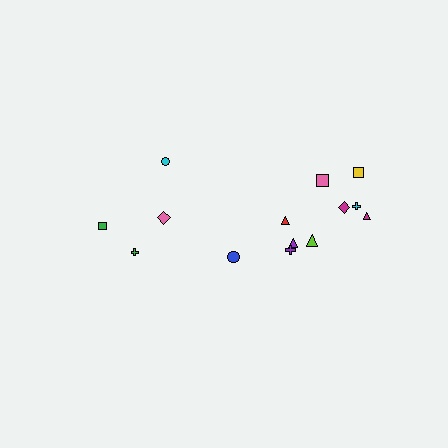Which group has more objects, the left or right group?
The right group.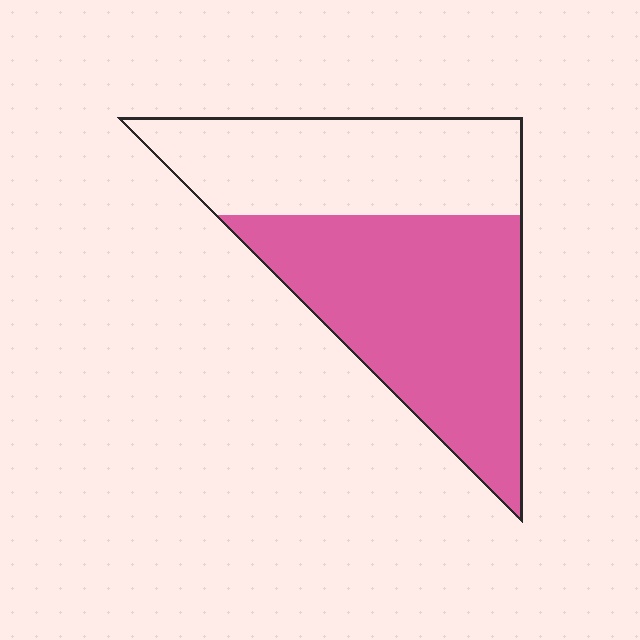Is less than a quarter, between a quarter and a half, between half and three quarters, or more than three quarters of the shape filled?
Between half and three quarters.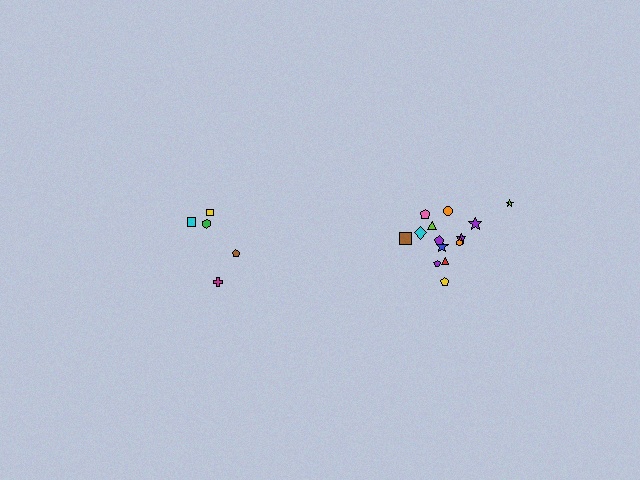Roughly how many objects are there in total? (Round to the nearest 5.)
Roughly 20 objects in total.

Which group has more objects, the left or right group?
The right group.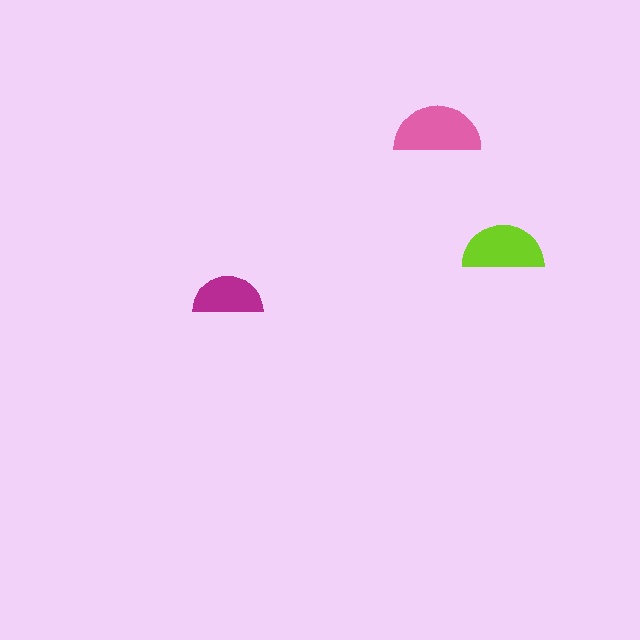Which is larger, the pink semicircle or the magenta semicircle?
The pink one.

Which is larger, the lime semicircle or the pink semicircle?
The pink one.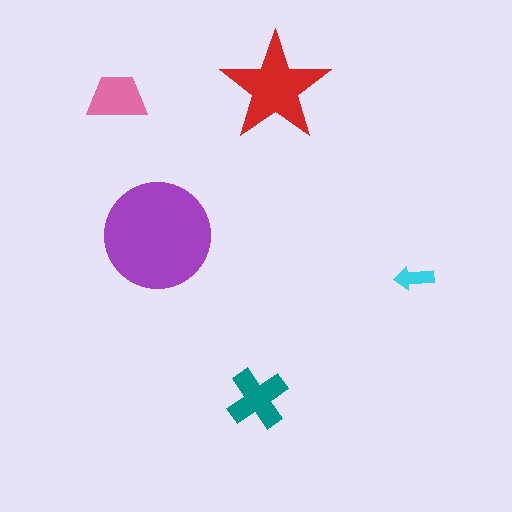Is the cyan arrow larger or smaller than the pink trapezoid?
Smaller.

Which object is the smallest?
The cyan arrow.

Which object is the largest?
The purple circle.